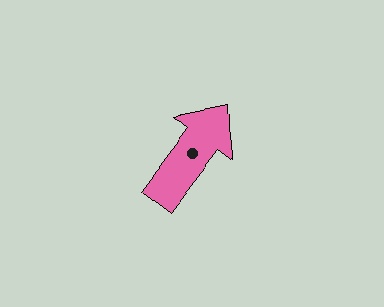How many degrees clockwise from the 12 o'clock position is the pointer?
Approximately 37 degrees.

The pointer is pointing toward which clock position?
Roughly 1 o'clock.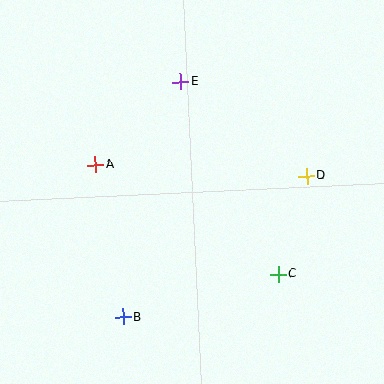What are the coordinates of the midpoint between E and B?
The midpoint between E and B is at (152, 200).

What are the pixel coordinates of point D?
Point D is at (307, 176).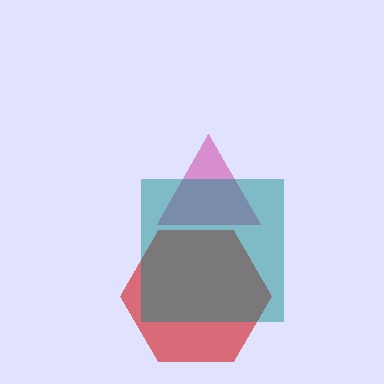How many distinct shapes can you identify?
There are 3 distinct shapes: a red hexagon, a magenta triangle, a teal square.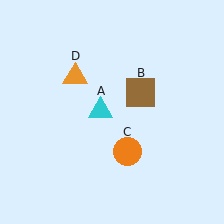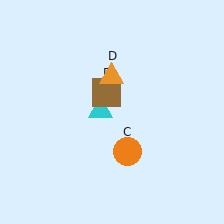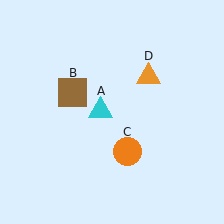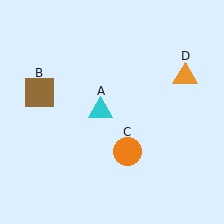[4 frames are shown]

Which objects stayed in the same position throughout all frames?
Cyan triangle (object A) and orange circle (object C) remained stationary.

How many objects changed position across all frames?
2 objects changed position: brown square (object B), orange triangle (object D).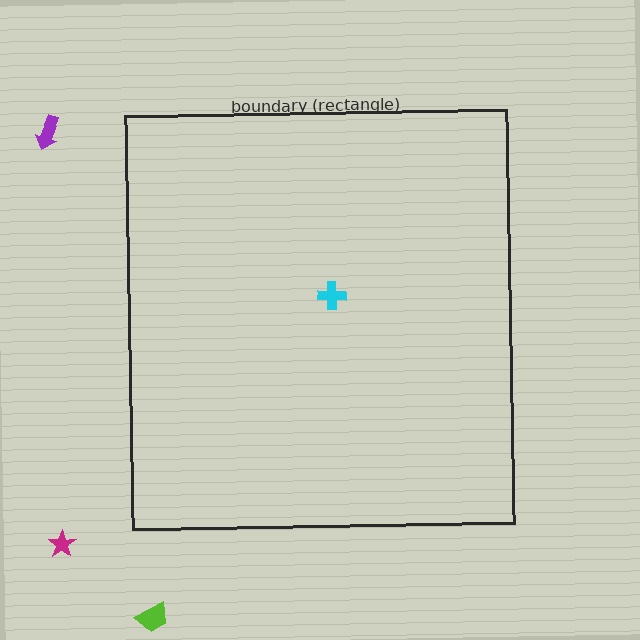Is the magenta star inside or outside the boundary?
Outside.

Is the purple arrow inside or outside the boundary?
Outside.